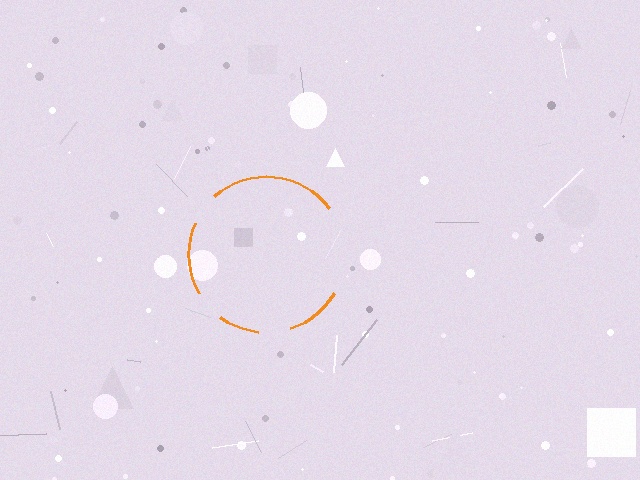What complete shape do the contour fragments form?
The contour fragments form a circle.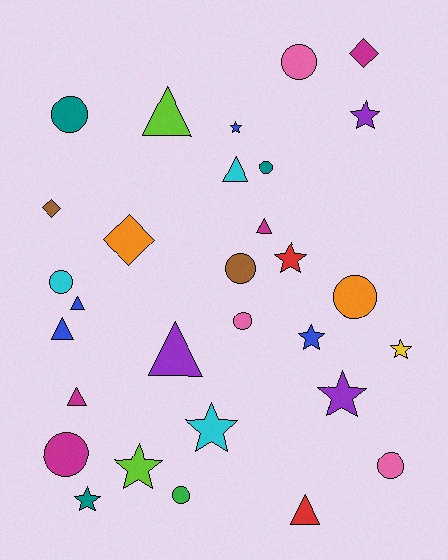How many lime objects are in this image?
There are 2 lime objects.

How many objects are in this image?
There are 30 objects.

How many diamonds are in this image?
There are 3 diamonds.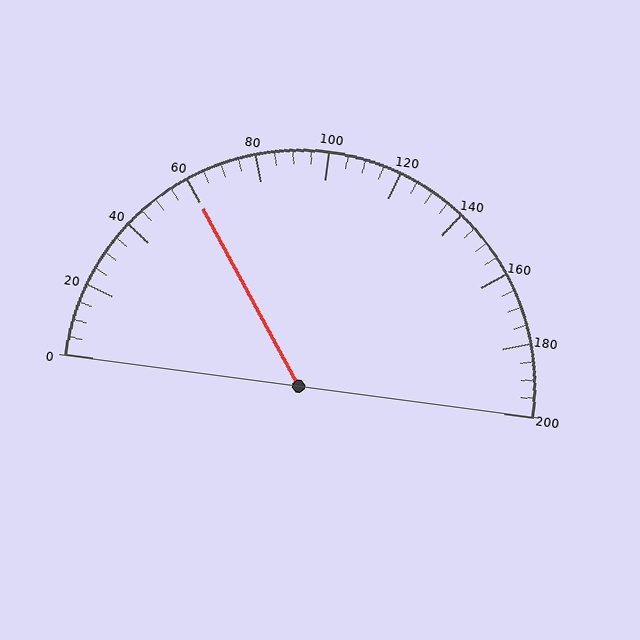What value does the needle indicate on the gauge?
The needle indicates approximately 60.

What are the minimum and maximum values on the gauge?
The gauge ranges from 0 to 200.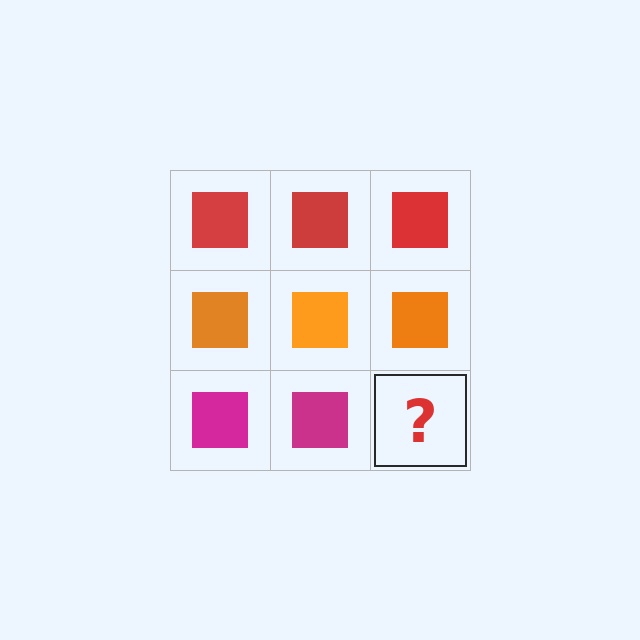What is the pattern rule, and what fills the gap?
The rule is that each row has a consistent color. The gap should be filled with a magenta square.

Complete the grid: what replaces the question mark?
The question mark should be replaced with a magenta square.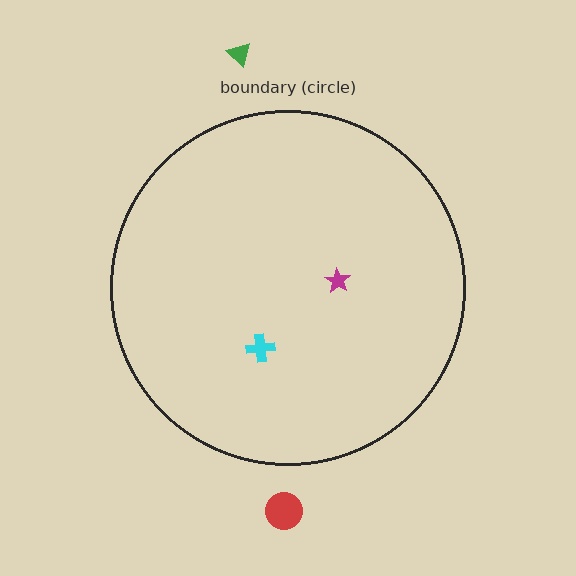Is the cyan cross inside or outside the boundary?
Inside.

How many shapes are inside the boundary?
2 inside, 2 outside.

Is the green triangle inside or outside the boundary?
Outside.